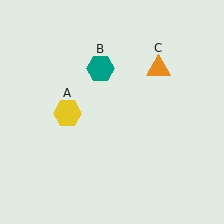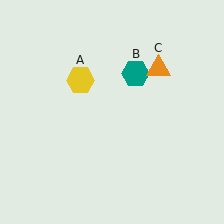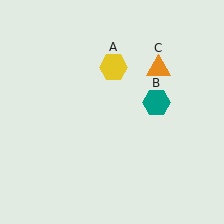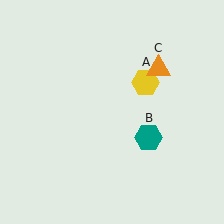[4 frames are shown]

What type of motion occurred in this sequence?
The yellow hexagon (object A), teal hexagon (object B) rotated clockwise around the center of the scene.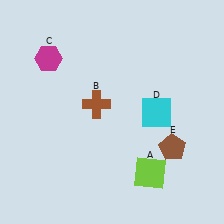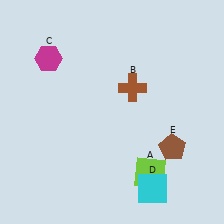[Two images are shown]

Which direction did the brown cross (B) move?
The brown cross (B) moved right.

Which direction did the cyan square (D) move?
The cyan square (D) moved down.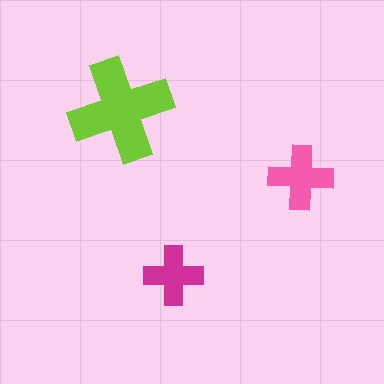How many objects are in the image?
There are 3 objects in the image.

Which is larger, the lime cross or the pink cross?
The lime one.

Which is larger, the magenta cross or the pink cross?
The pink one.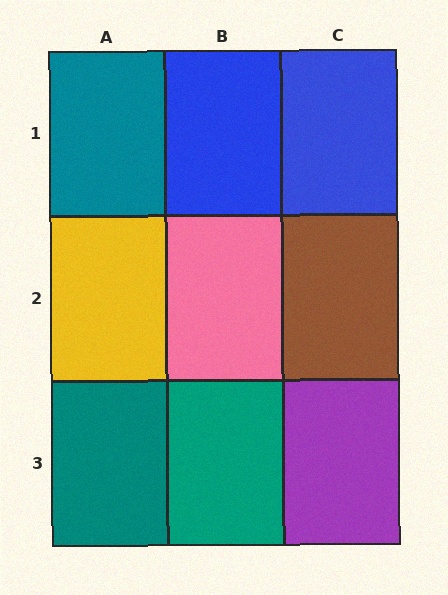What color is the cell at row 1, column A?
Teal.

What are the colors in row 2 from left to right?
Yellow, pink, brown.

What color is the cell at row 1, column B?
Blue.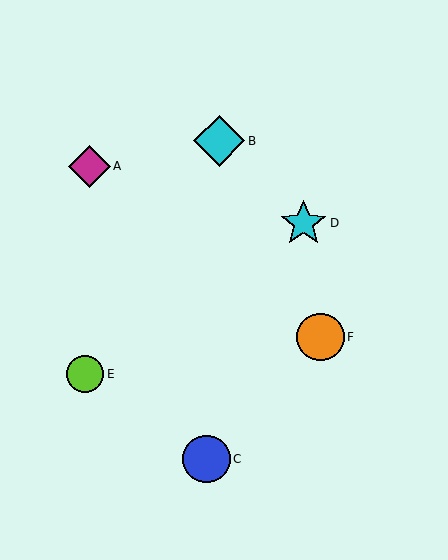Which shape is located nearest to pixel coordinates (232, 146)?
The cyan diamond (labeled B) at (219, 141) is nearest to that location.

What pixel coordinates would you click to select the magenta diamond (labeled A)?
Click at (89, 166) to select the magenta diamond A.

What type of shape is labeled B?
Shape B is a cyan diamond.